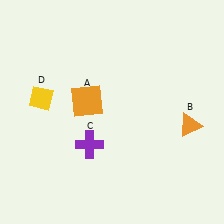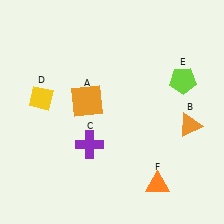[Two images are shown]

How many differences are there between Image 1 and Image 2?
There are 2 differences between the two images.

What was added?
A lime pentagon (E), an orange triangle (F) were added in Image 2.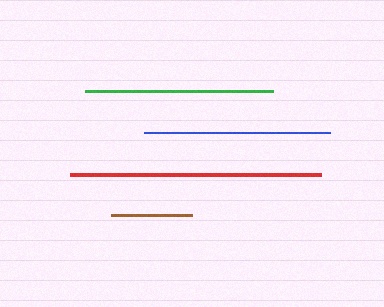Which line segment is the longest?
The red line is the longest at approximately 252 pixels.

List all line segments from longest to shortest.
From longest to shortest: red, green, blue, brown.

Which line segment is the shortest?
The brown line is the shortest at approximately 81 pixels.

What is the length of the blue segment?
The blue segment is approximately 186 pixels long.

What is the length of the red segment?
The red segment is approximately 252 pixels long.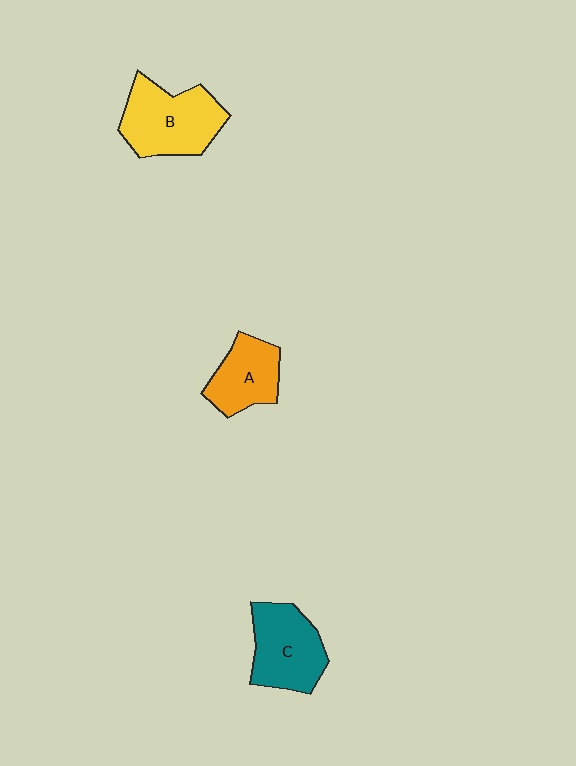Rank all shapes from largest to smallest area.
From largest to smallest: B (yellow), C (teal), A (orange).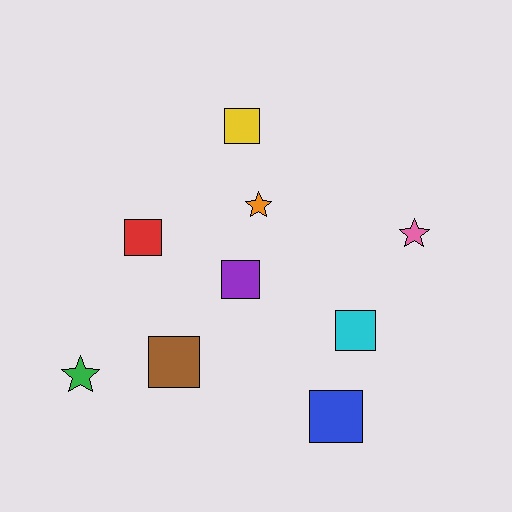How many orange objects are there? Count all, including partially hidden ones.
There is 1 orange object.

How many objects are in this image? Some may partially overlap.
There are 9 objects.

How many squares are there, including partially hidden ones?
There are 6 squares.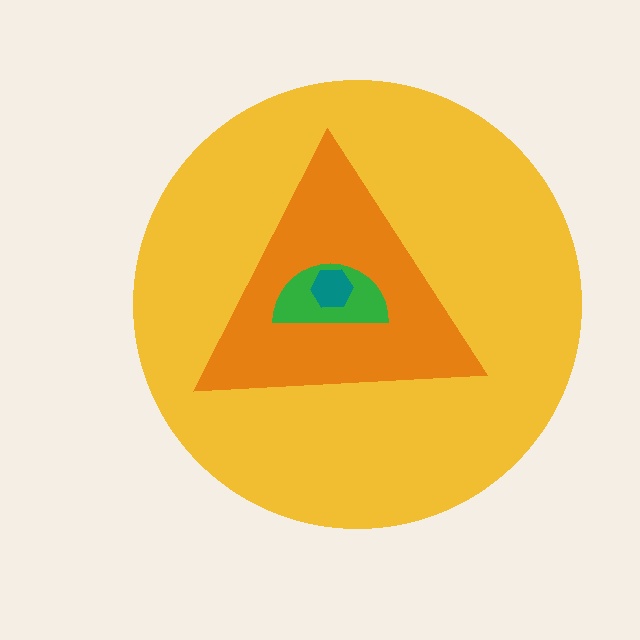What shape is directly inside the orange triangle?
The green semicircle.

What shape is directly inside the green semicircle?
The teal hexagon.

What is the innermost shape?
The teal hexagon.